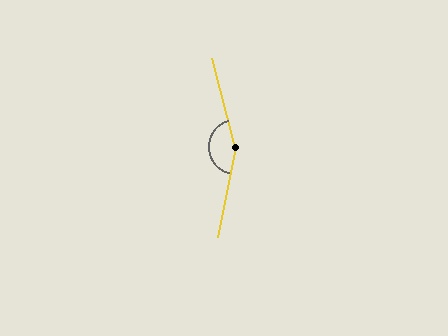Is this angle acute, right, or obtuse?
It is obtuse.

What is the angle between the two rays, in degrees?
Approximately 154 degrees.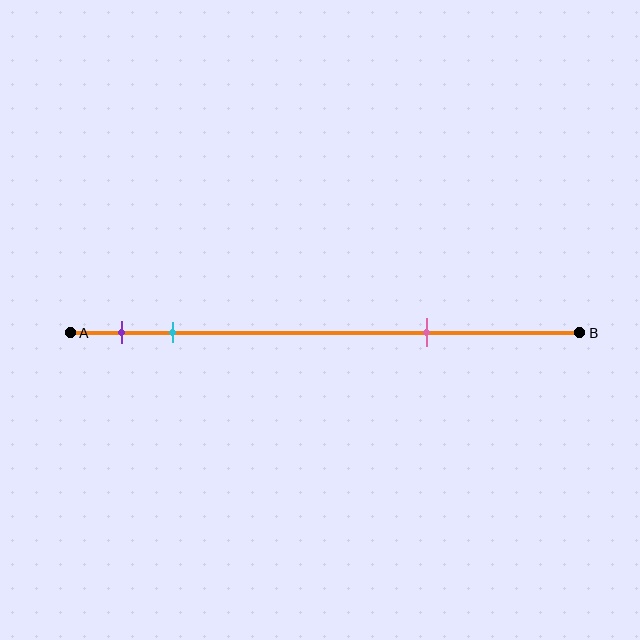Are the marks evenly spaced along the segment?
No, the marks are not evenly spaced.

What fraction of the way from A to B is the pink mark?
The pink mark is approximately 70% (0.7) of the way from A to B.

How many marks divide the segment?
There are 3 marks dividing the segment.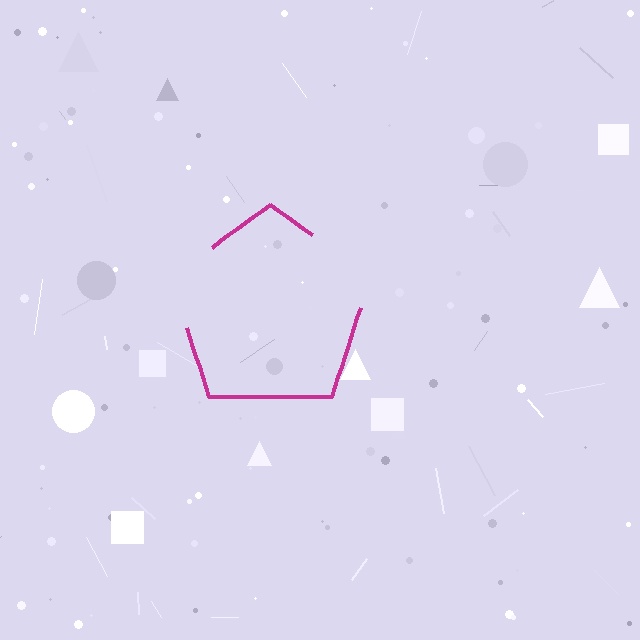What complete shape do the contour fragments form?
The contour fragments form a pentagon.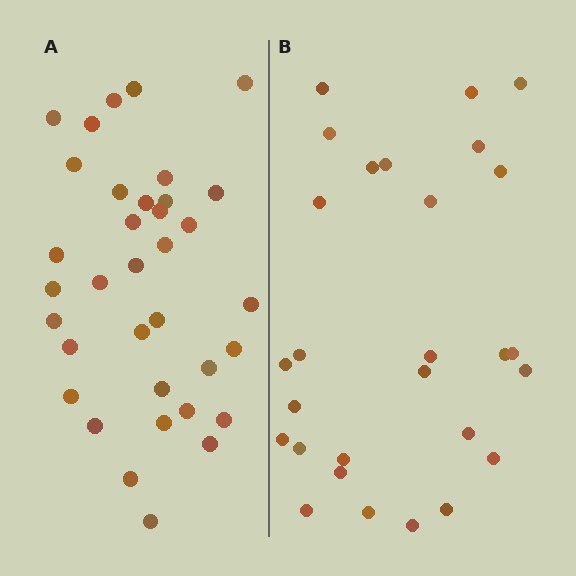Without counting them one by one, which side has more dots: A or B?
Region A (the left region) has more dots.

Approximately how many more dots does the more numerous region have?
Region A has roughly 8 or so more dots than region B.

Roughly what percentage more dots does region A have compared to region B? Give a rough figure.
About 25% more.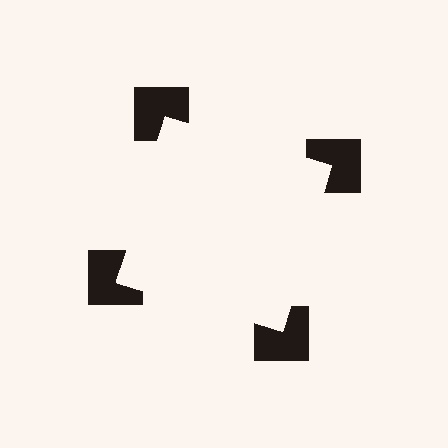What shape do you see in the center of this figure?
An illusory square — its edges are inferred from the aligned wedge cuts in the notched squares, not physically drawn.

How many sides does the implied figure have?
4 sides.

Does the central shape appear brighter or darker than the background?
It typically appears slightly brighter than the background, even though no actual brightness change is drawn.